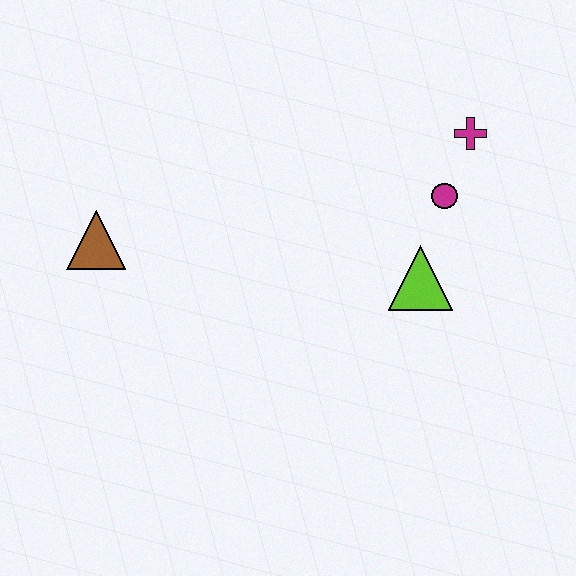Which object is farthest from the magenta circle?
The brown triangle is farthest from the magenta circle.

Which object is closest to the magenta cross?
The magenta circle is closest to the magenta cross.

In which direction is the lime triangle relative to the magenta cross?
The lime triangle is below the magenta cross.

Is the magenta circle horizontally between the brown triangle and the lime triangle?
No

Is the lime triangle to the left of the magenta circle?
Yes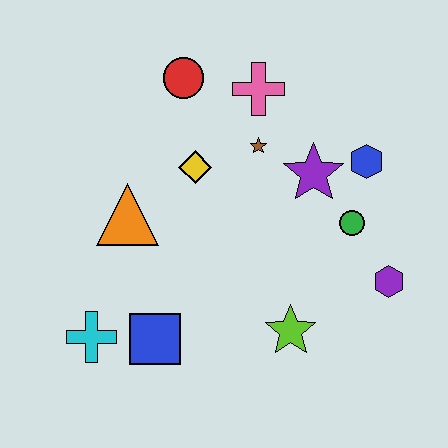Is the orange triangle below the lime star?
No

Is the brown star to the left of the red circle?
No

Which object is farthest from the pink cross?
The cyan cross is farthest from the pink cross.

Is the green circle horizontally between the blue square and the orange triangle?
No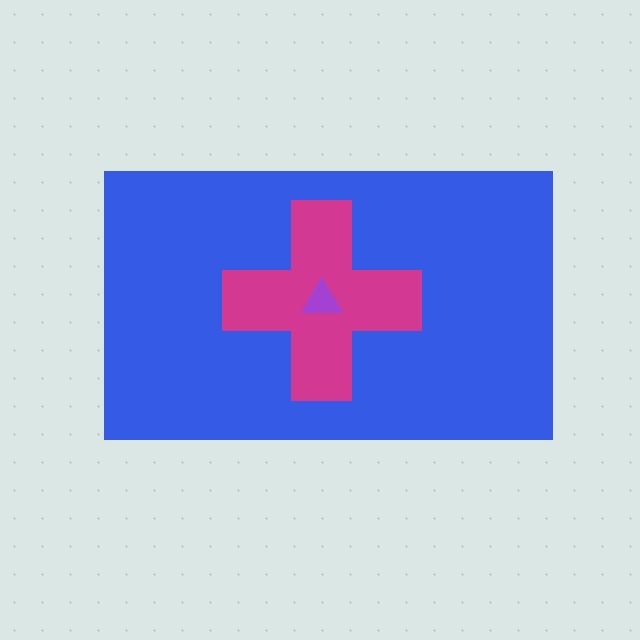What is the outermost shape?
The blue rectangle.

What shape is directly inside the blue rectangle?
The magenta cross.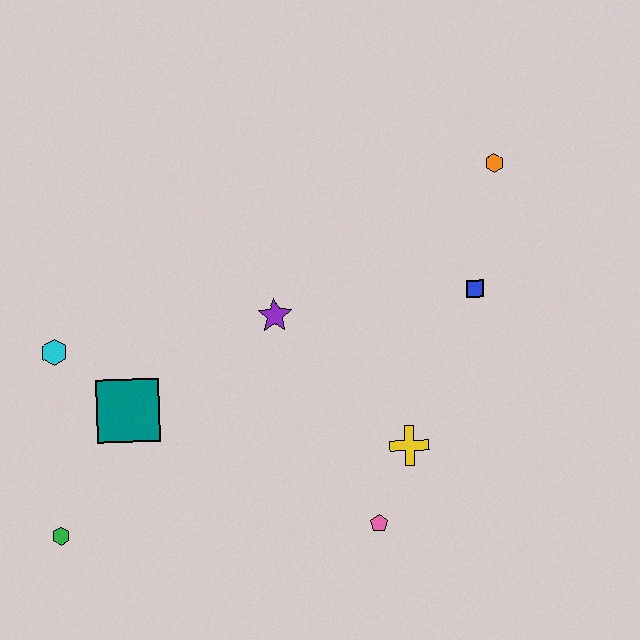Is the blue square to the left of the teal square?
No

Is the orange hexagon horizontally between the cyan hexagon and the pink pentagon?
No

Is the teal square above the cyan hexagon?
No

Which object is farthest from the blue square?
The green hexagon is farthest from the blue square.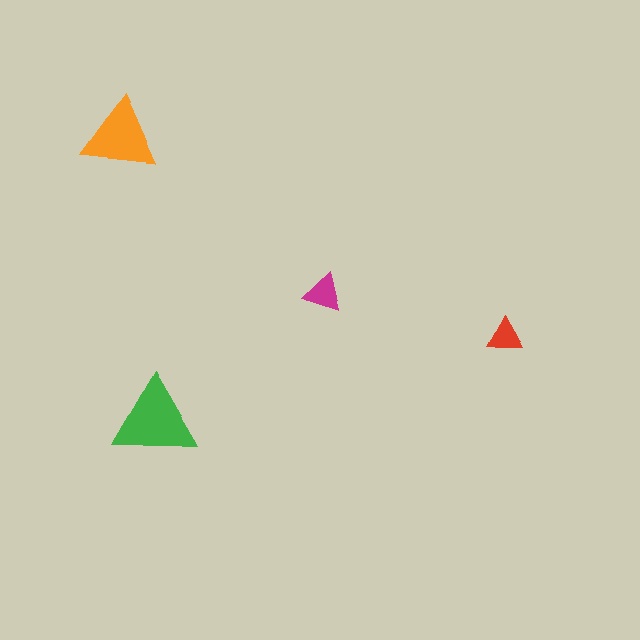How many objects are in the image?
There are 4 objects in the image.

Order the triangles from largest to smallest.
the green one, the orange one, the magenta one, the red one.